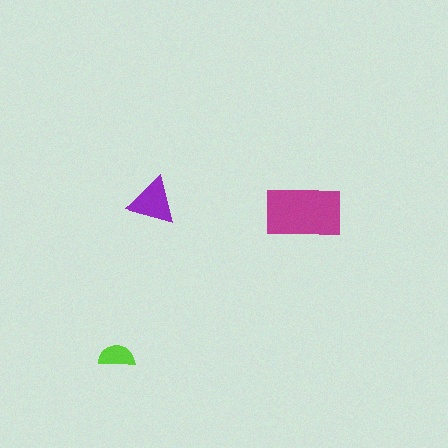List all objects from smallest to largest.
The lime semicircle, the purple triangle, the magenta rectangle.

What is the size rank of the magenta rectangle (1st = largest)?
1st.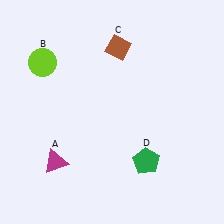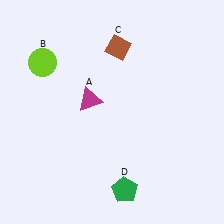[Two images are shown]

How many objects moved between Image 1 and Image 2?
2 objects moved between the two images.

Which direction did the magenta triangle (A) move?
The magenta triangle (A) moved up.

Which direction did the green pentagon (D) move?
The green pentagon (D) moved down.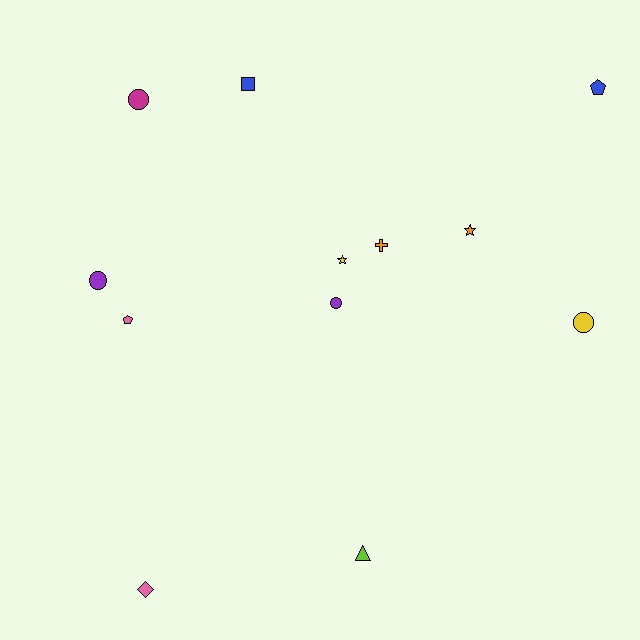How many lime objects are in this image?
There is 1 lime object.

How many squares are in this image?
There is 1 square.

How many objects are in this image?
There are 12 objects.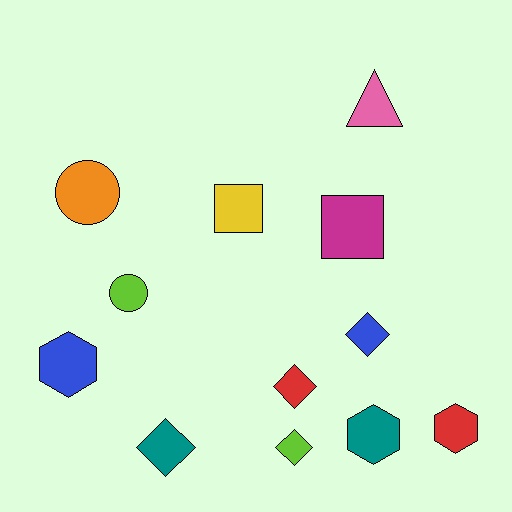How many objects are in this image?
There are 12 objects.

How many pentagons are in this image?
There are no pentagons.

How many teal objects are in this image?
There are 2 teal objects.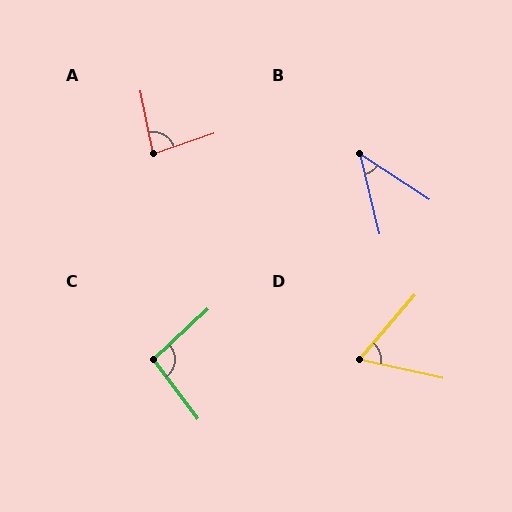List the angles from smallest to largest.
B (43°), D (61°), A (82°), C (96°).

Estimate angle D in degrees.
Approximately 61 degrees.